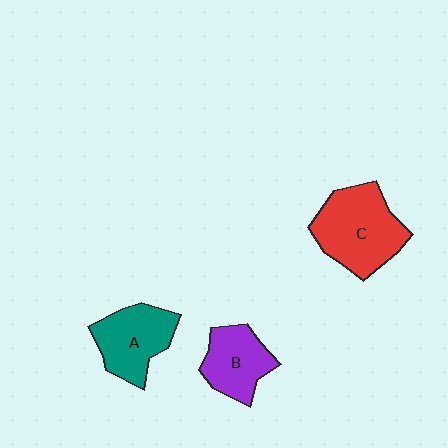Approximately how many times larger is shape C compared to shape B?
Approximately 1.5 times.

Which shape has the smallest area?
Shape B (purple).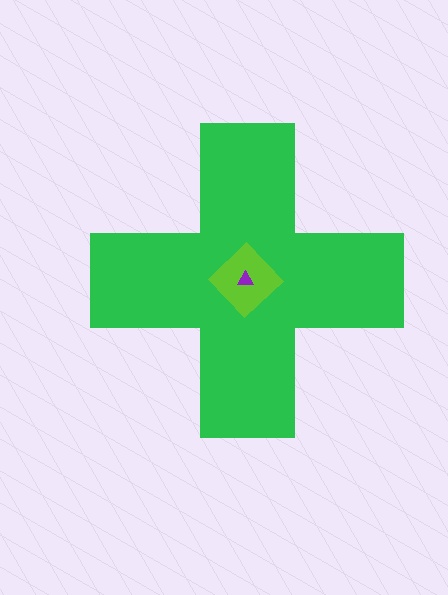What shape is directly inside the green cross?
The lime diamond.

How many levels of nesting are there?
3.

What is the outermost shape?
The green cross.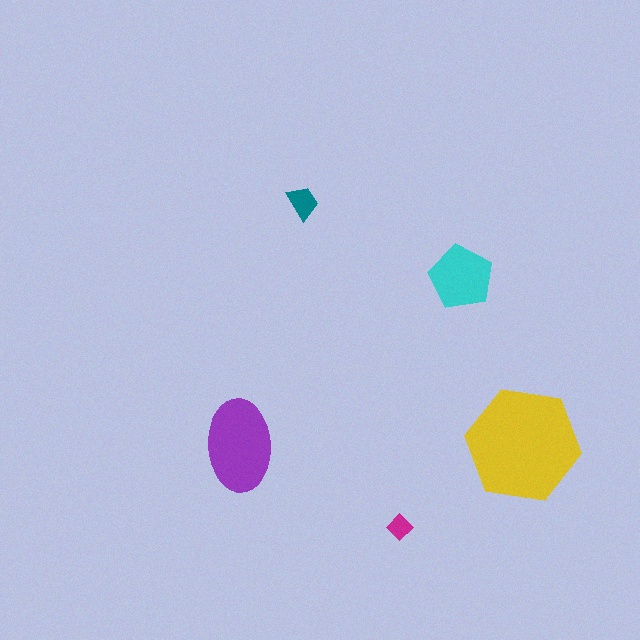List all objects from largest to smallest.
The yellow hexagon, the purple ellipse, the cyan pentagon, the teal trapezoid, the magenta diamond.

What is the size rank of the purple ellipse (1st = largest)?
2nd.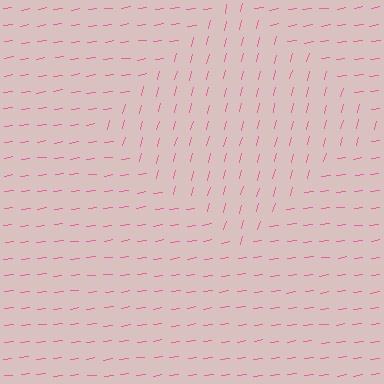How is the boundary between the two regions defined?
The boundary is defined purely by a change in line orientation (approximately 68 degrees difference). All lines are the same color and thickness.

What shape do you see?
I see a diamond.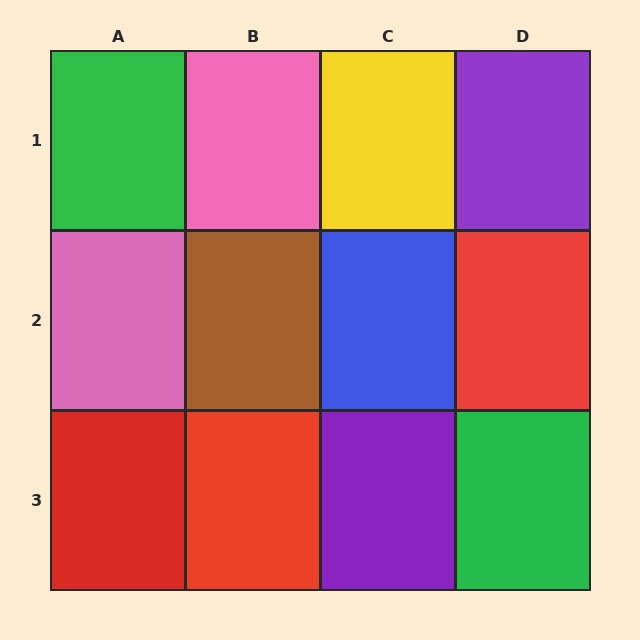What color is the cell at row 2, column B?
Brown.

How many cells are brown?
1 cell is brown.